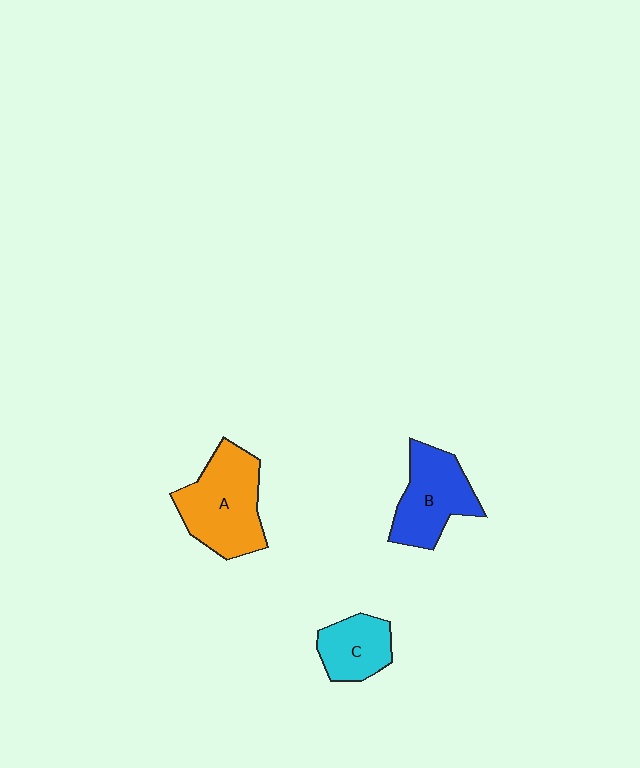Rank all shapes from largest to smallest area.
From largest to smallest: A (orange), B (blue), C (cyan).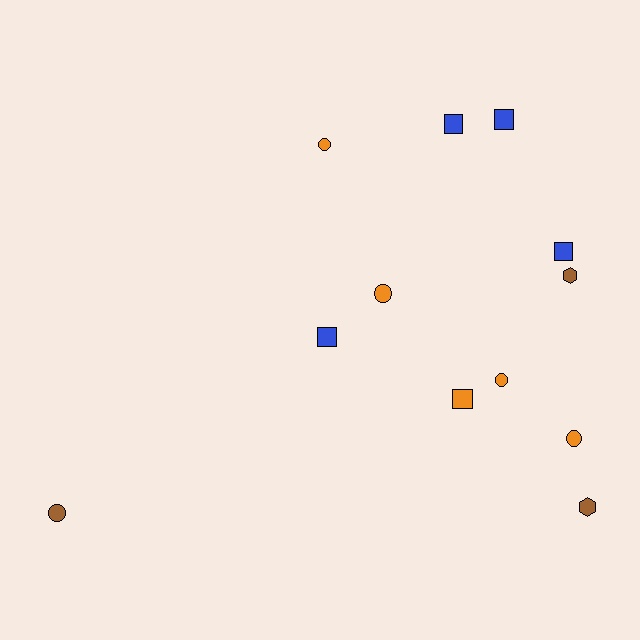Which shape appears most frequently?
Circle, with 5 objects.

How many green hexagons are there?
There are no green hexagons.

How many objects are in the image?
There are 12 objects.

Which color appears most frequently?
Orange, with 5 objects.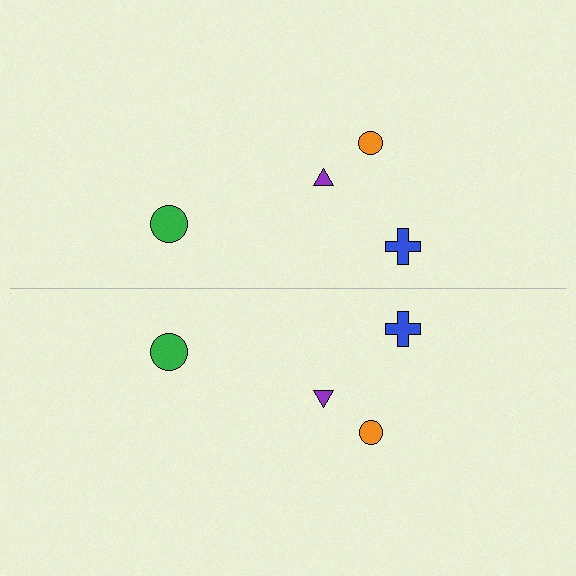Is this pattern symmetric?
Yes, this pattern has bilateral (reflection) symmetry.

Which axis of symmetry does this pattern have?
The pattern has a horizontal axis of symmetry running through the center of the image.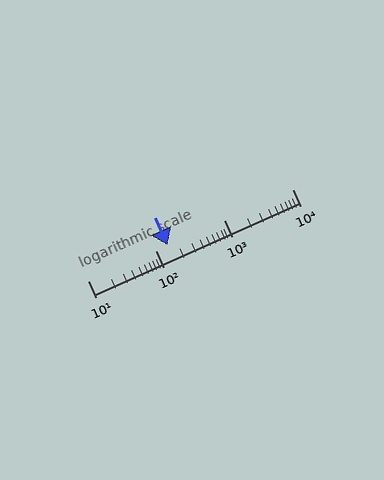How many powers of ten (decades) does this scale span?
The scale spans 3 decades, from 10 to 10000.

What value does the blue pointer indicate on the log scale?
The pointer indicates approximately 150.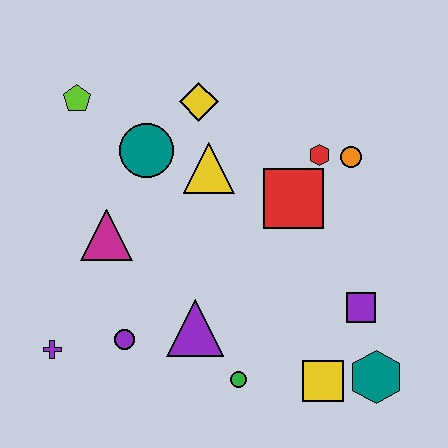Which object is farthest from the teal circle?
The teal hexagon is farthest from the teal circle.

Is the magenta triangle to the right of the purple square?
No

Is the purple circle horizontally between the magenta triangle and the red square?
Yes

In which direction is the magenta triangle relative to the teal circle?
The magenta triangle is below the teal circle.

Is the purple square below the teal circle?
Yes